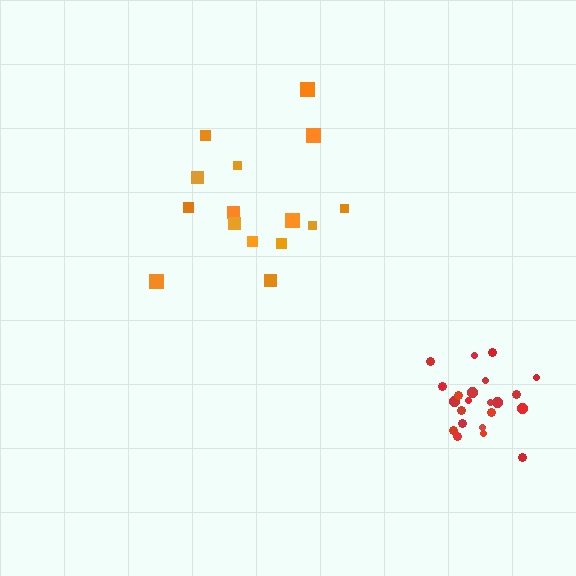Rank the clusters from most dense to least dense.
red, orange.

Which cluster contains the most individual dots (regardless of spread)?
Red (23).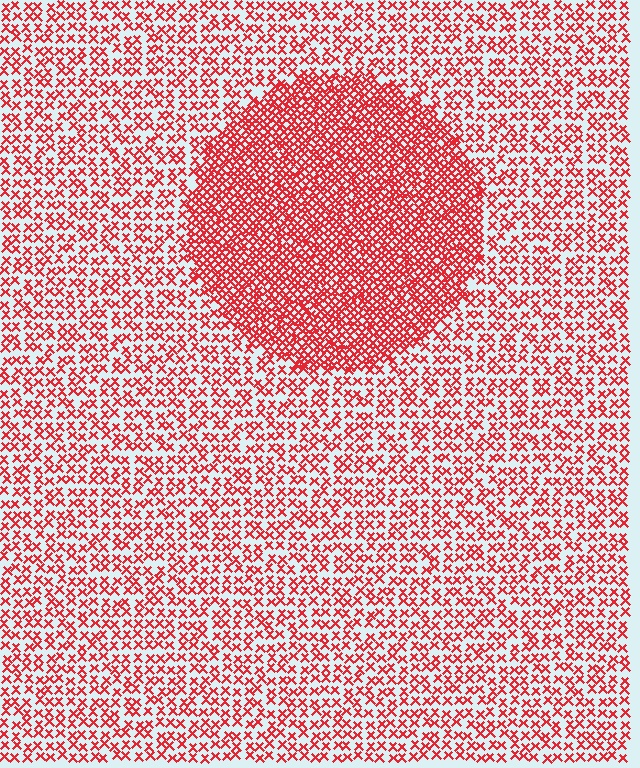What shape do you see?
I see a circle.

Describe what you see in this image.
The image contains small red elements arranged at two different densities. A circle-shaped region is visible where the elements are more densely packed than the surrounding area.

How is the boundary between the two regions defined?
The boundary is defined by a change in element density (approximately 2.1x ratio). All elements are the same color, size, and shape.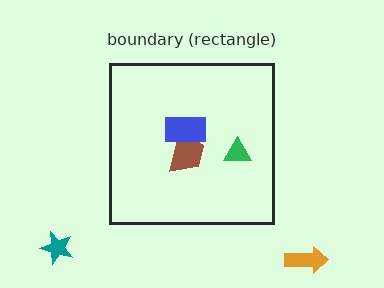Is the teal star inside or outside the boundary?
Outside.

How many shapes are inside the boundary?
3 inside, 2 outside.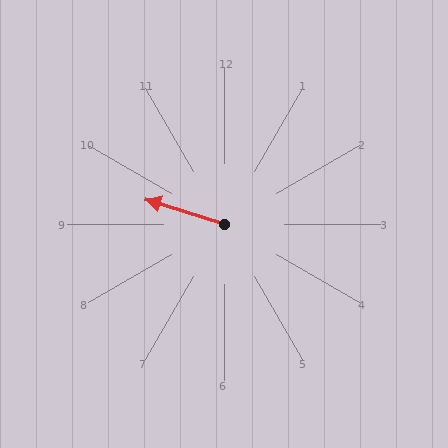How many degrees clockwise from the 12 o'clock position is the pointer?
Approximately 288 degrees.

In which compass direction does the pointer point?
West.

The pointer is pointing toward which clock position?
Roughly 10 o'clock.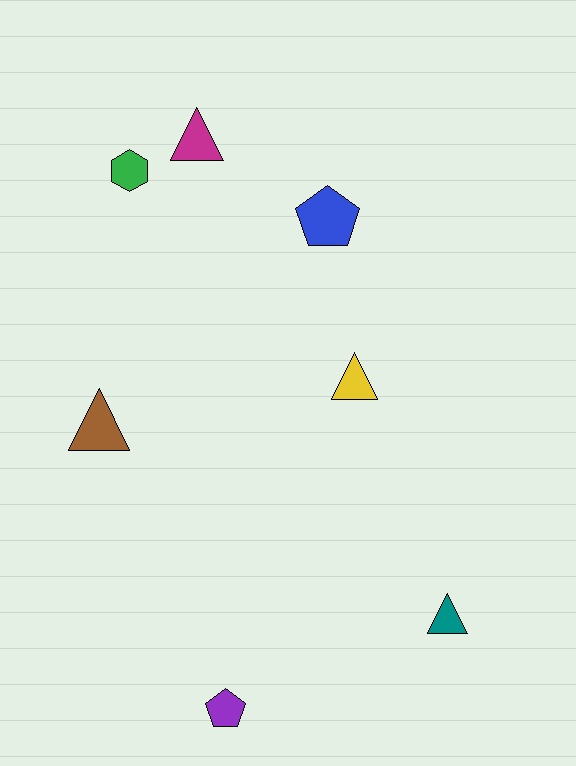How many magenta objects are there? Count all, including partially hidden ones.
There is 1 magenta object.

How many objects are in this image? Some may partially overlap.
There are 7 objects.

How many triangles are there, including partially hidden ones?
There are 4 triangles.